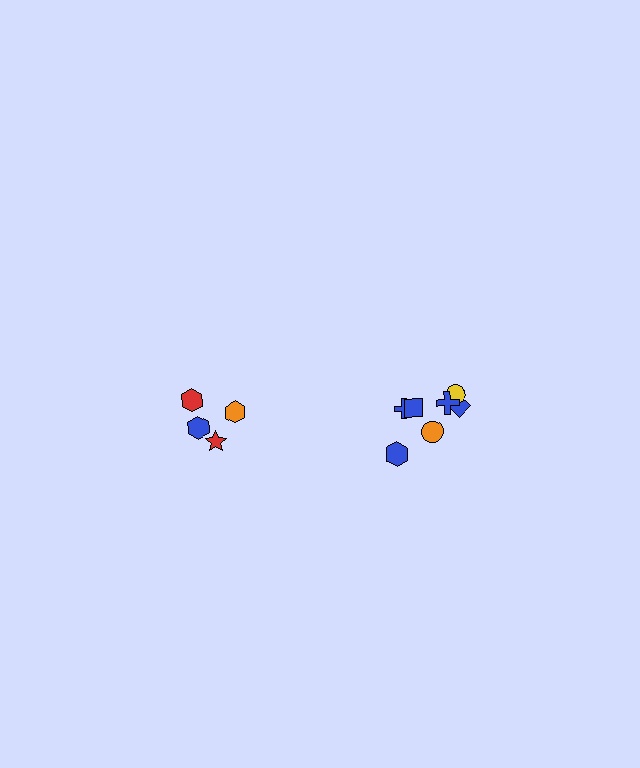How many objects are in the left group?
There are 4 objects.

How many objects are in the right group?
There are 7 objects.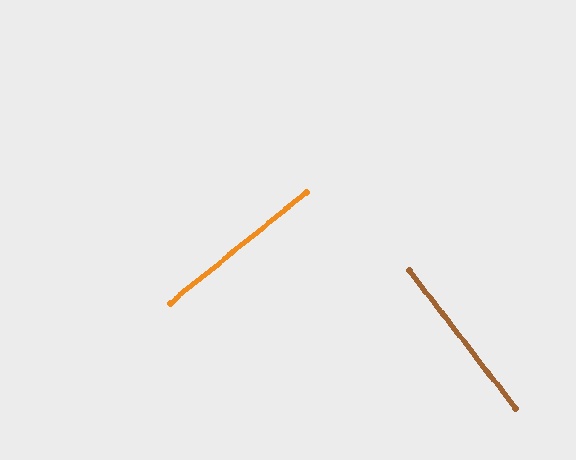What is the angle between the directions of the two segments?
Approximately 88 degrees.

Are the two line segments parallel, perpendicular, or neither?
Perpendicular — they meet at approximately 88°.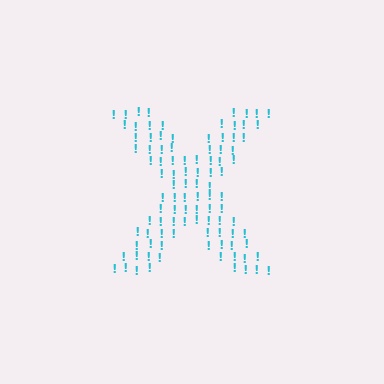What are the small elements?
The small elements are exclamation marks.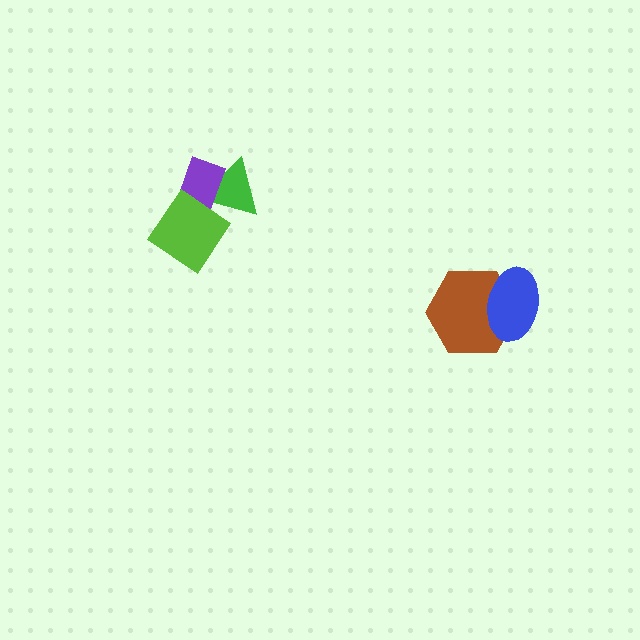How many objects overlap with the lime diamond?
2 objects overlap with the lime diamond.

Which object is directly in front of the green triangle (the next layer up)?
The purple rectangle is directly in front of the green triangle.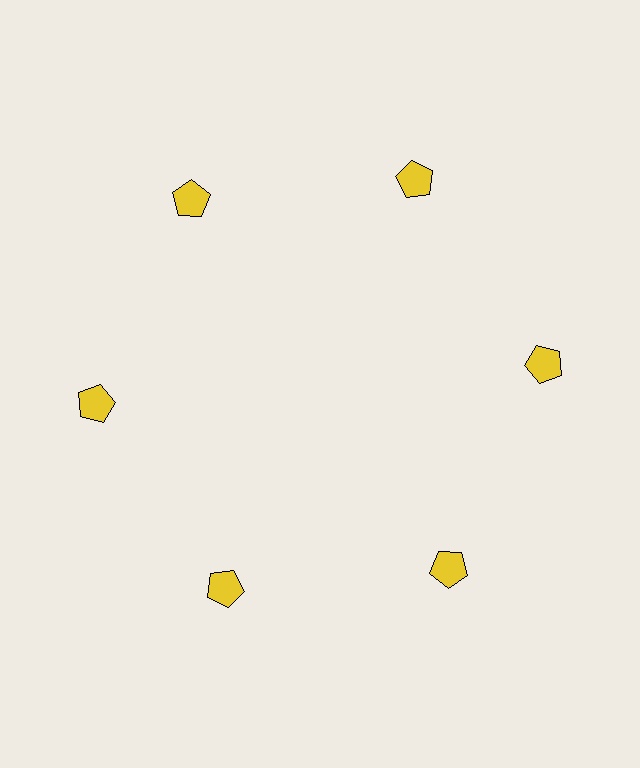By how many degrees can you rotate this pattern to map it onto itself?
The pattern maps onto itself every 60 degrees of rotation.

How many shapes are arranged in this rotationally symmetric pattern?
There are 6 shapes, arranged in 6 groups of 1.